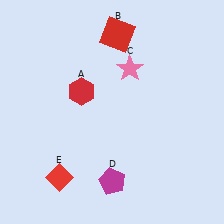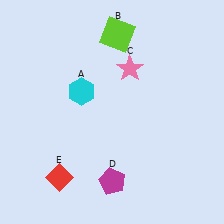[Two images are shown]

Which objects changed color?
A changed from red to cyan. B changed from red to lime.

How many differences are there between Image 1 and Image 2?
There are 2 differences between the two images.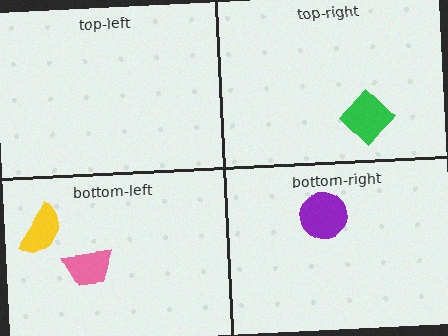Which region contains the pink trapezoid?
The bottom-left region.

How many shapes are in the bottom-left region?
2.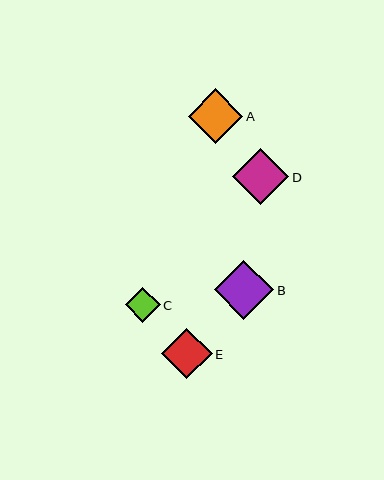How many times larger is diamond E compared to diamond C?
Diamond E is approximately 1.4 times the size of diamond C.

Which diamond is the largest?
Diamond B is the largest with a size of approximately 60 pixels.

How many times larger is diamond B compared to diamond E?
Diamond B is approximately 1.2 times the size of diamond E.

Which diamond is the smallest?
Diamond C is the smallest with a size of approximately 35 pixels.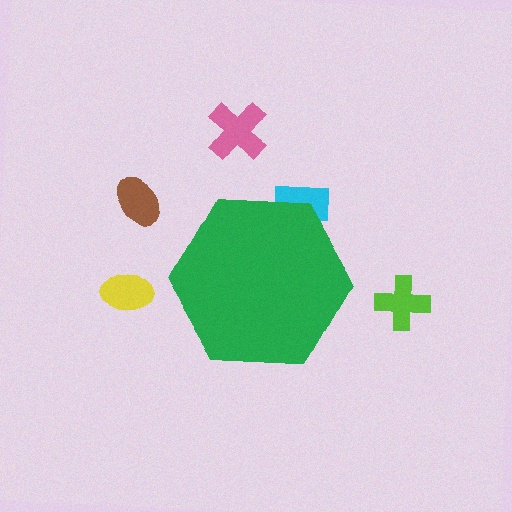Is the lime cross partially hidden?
No, the lime cross is fully visible.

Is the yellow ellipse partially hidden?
No, the yellow ellipse is fully visible.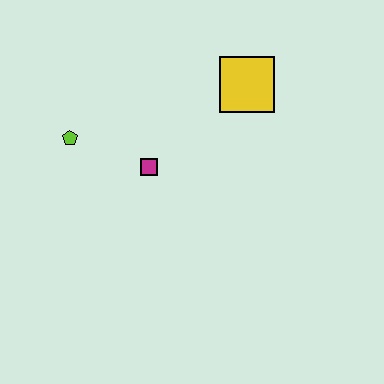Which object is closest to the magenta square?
The lime pentagon is closest to the magenta square.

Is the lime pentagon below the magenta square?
No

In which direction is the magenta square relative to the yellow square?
The magenta square is to the left of the yellow square.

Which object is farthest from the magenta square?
The yellow square is farthest from the magenta square.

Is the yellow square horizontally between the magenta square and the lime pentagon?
No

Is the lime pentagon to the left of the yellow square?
Yes